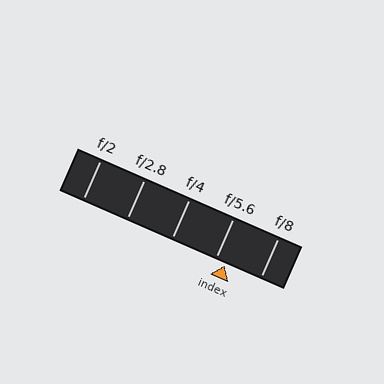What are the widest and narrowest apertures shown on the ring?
The widest aperture shown is f/2 and the narrowest is f/8.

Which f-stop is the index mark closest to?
The index mark is closest to f/5.6.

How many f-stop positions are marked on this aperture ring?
There are 5 f-stop positions marked.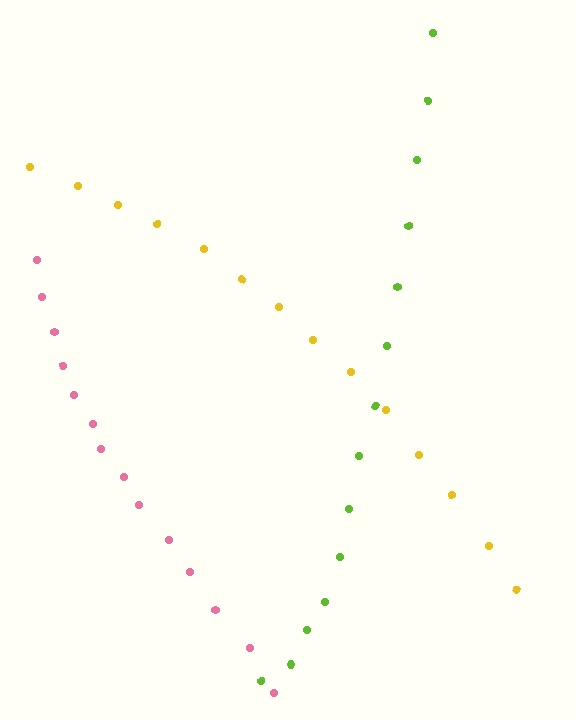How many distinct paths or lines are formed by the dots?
There are 3 distinct paths.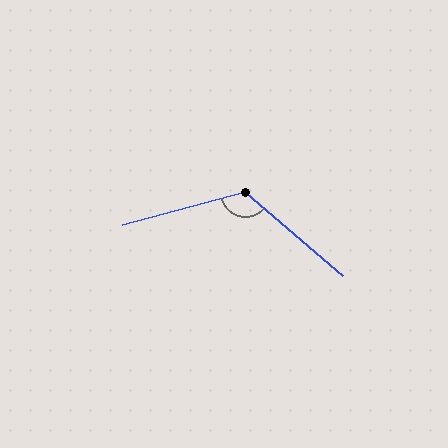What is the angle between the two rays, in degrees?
Approximately 124 degrees.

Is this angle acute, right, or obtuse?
It is obtuse.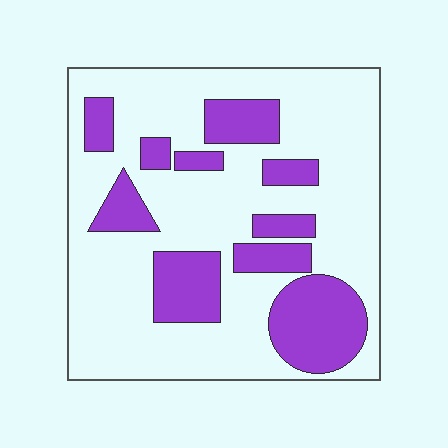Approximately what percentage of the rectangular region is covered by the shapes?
Approximately 30%.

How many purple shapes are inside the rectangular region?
10.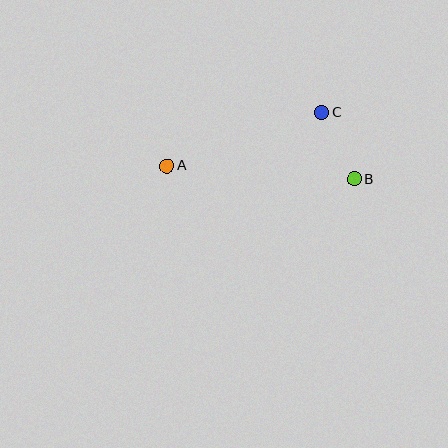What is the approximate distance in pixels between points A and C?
The distance between A and C is approximately 164 pixels.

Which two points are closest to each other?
Points B and C are closest to each other.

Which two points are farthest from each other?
Points A and B are farthest from each other.